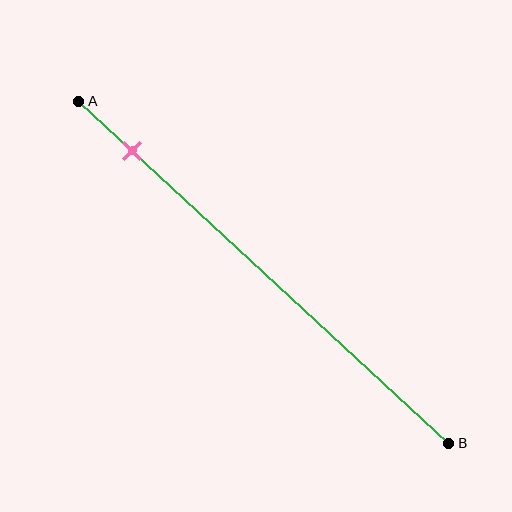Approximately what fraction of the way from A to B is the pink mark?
The pink mark is approximately 15% of the way from A to B.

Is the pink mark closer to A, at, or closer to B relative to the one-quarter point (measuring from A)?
The pink mark is closer to point A than the one-quarter point of segment AB.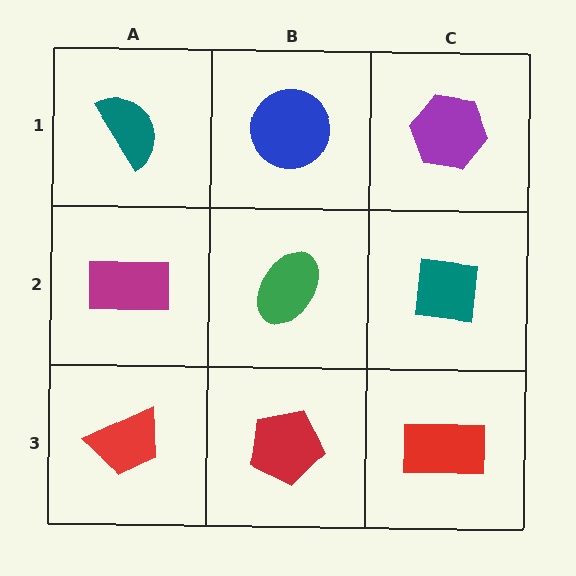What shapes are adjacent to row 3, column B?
A green ellipse (row 2, column B), a red trapezoid (row 3, column A), a red rectangle (row 3, column C).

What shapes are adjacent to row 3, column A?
A magenta rectangle (row 2, column A), a red pentagon (row 3, column B).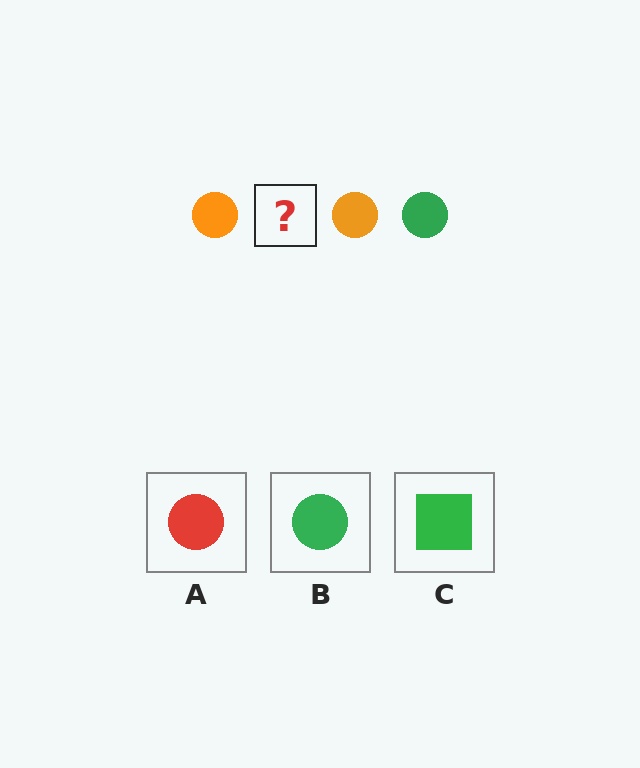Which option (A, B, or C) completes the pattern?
B.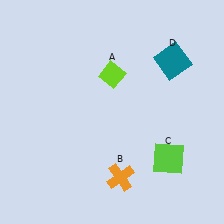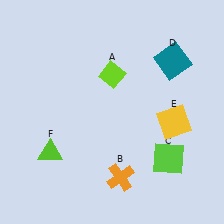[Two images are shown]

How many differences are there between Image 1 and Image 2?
There are 2 differences between the two images.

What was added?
A yellow square (E), a lime triangle (F) were added in Image 2.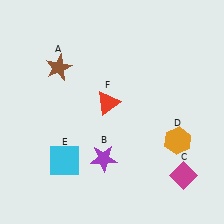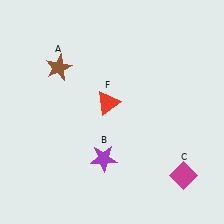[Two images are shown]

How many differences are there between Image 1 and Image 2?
There are 2 differences between the two images.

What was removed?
The cyan square (E), the orange hexagon (D) were removed in Image 2.